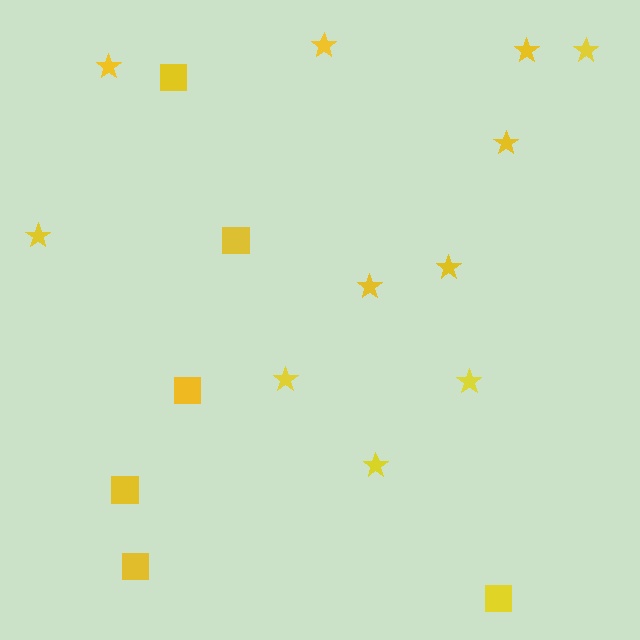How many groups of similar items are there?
There are 2 groups: one group of stars (11) and one group of squares (6).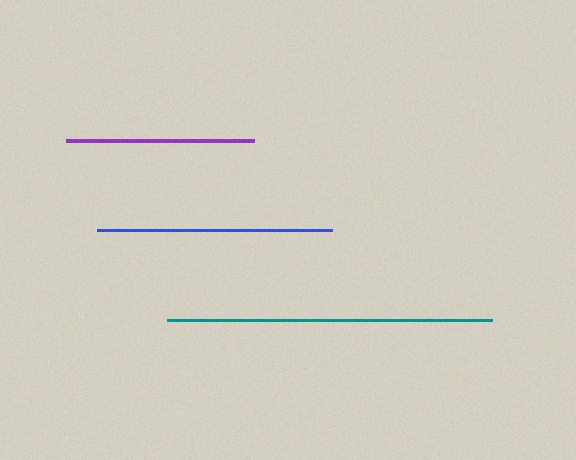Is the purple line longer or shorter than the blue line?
The blue line is longer than the purple line.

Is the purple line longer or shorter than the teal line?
The teal line is longer than the purple line.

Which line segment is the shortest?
The purple line is the shortest at approximately 189 pixels.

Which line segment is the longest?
The teal line is the longest at approximately 325 pixels.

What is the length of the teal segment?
The teal segment is approximately 325 pixels long.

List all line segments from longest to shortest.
From longest to shortest: teal, blue, purple.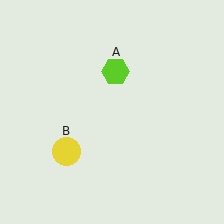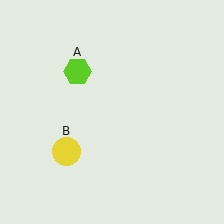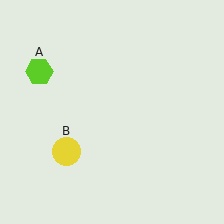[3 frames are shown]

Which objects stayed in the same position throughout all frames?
Yellow circle (object B) remained stationary.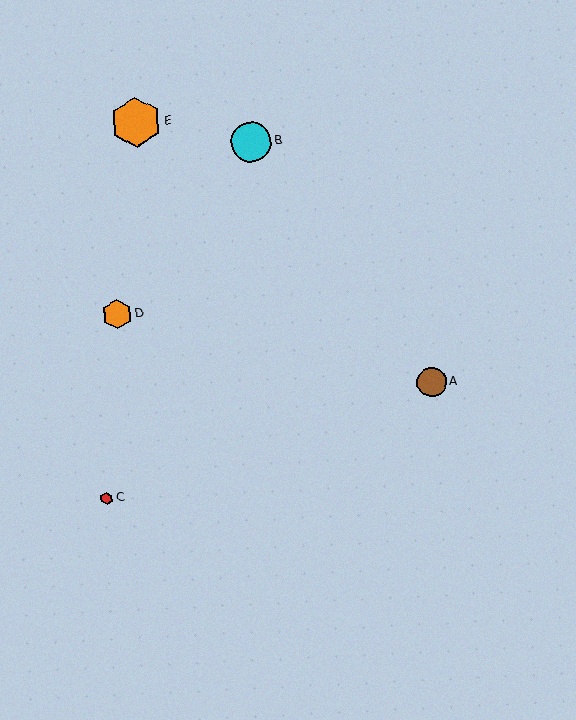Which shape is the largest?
The orange hexagon (labeled E) is the largest.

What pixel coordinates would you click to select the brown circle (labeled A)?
Click at (432, 382) to select the brown circle A.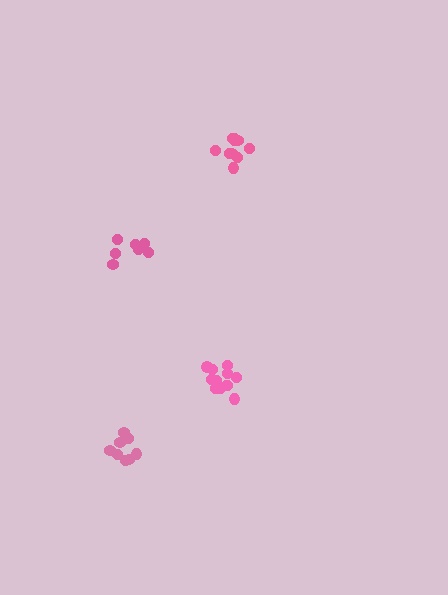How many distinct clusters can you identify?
There are 4 distinct clusters.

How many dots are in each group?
Group 1: 10 dots, Group 2: 8 dots, Group 3: 7 dots, Group 4: 12 dots (37 total).